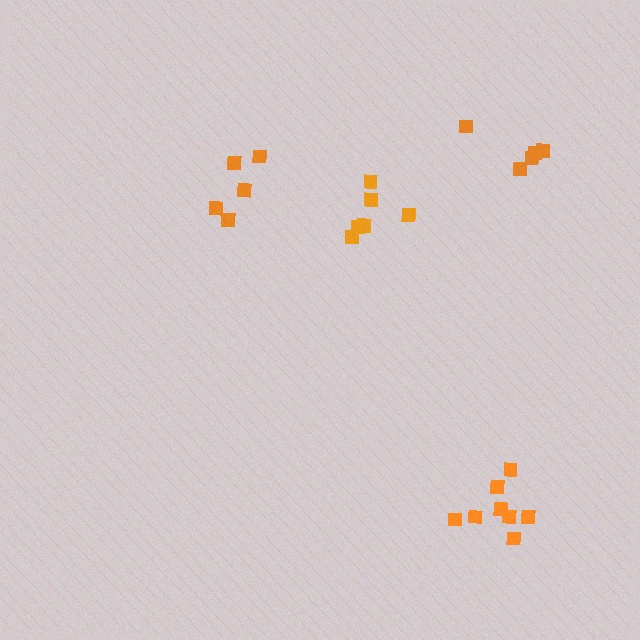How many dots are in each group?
Group 1: 5 dots, Group 2: 6 dots, Group 3: 8 dots, Group 4: 5 dots (24 total).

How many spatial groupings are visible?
There are 4 spatial groupings.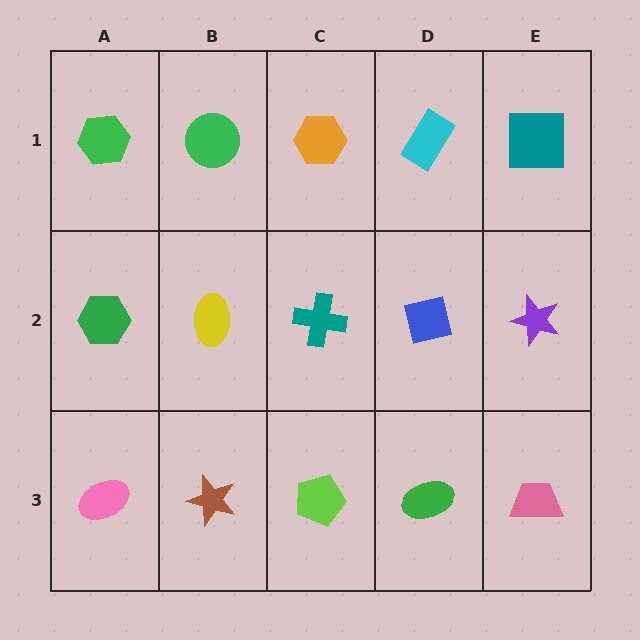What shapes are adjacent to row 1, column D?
A blue square (row 2, column D), an orange hexagon (row 1, column C), a teal square (row 1, column E).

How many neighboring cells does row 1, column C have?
3.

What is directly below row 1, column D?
A blue square.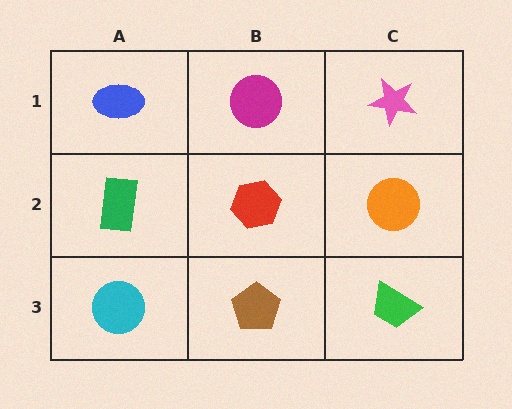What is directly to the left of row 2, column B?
A green rectangle.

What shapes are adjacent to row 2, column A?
A blue ellipse (row 1, column A), a cyan circle (row 3, column A), a red hexagon (row 2, column B).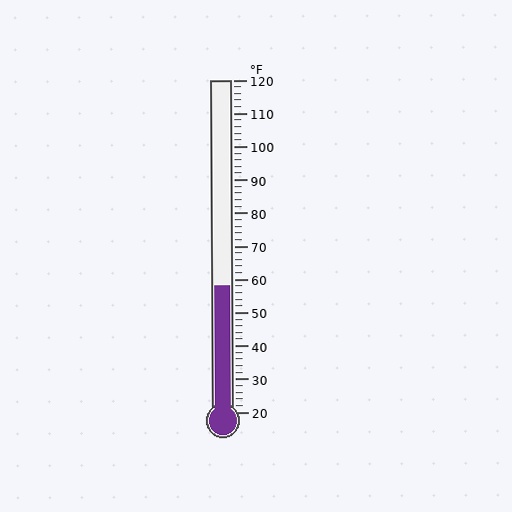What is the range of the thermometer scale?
The thermometer scale ranges from 20°F to 120°F.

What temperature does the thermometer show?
The thermometer shows approximately 58°F.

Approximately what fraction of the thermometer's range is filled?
The thermometer is filled to approximately 40% of its range.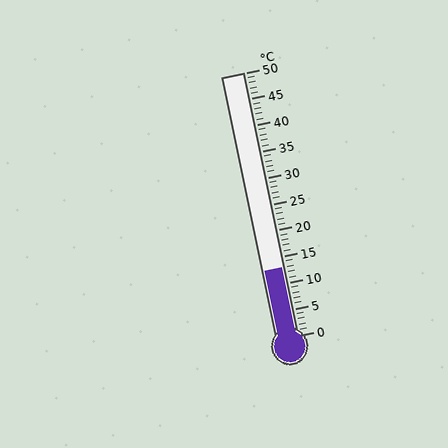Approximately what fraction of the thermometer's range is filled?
The thermometer is filled to approximately 25% of its range.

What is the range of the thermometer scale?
The thermometer scale ranges from 0°C to 50°C.